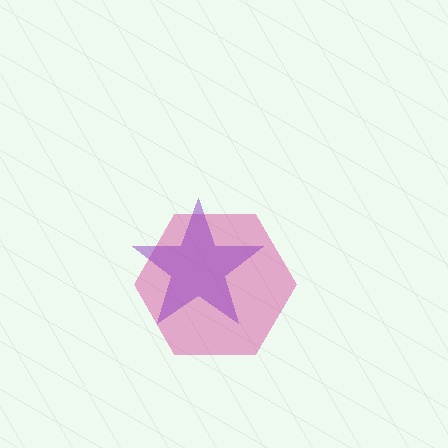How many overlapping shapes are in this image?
There are 2 overlapping shapes in the image.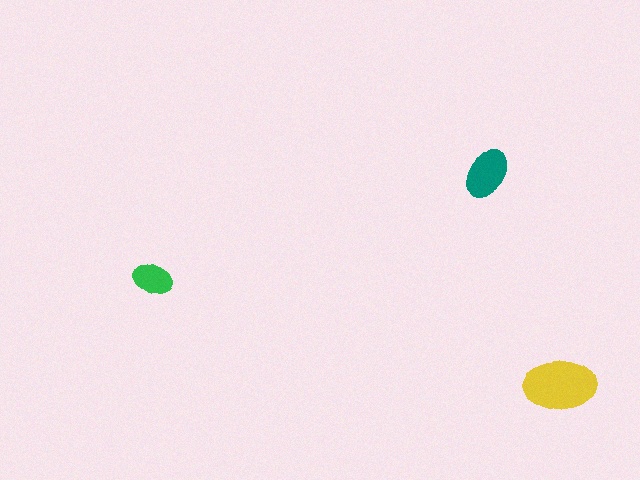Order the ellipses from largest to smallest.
the yellow one, the teal one, the green one.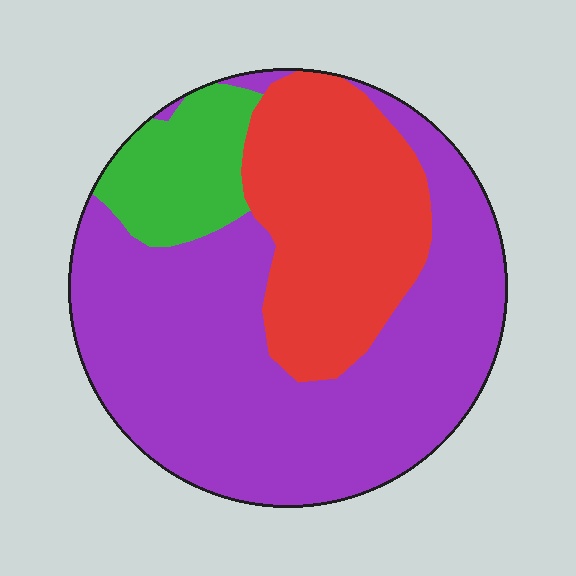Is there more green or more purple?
Purple.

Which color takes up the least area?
Green, at roughly 10%.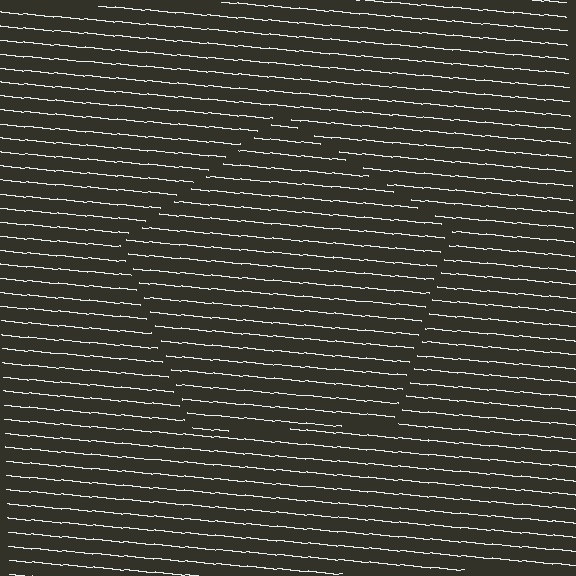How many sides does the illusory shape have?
5 sides — the line-ends trace a pentagon.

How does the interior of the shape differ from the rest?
The interior of the shape contains the same grating, shifted by half a period — the contour is defined by the phase discontinuity where line-ends from the inner and outer gratings abut.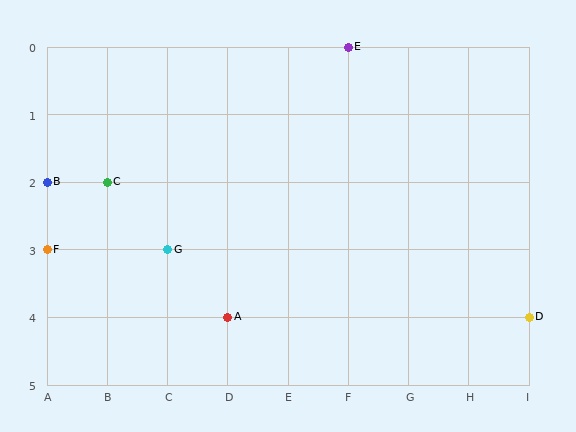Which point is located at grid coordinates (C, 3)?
Point G is at (C, 3).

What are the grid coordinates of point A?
Point A is at grid coordinates (D, 4).